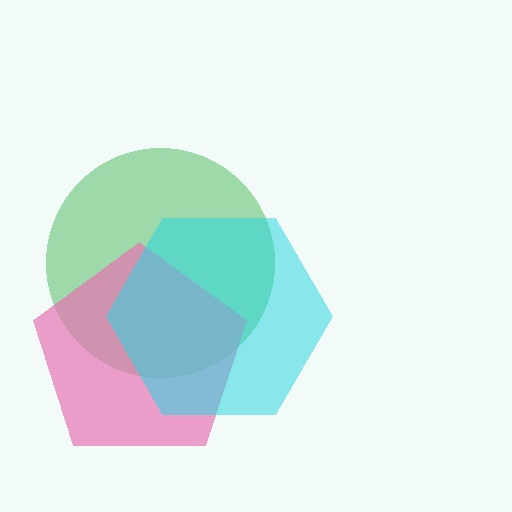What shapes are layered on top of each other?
The layered shapes are: a green circle, a pink pentagon, a cyan hexagon.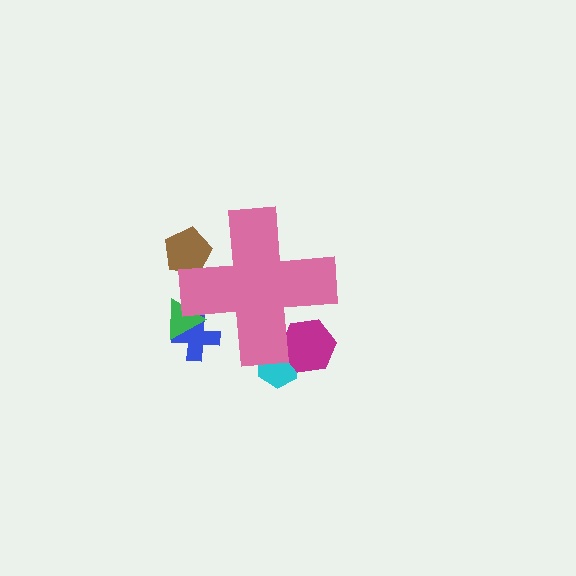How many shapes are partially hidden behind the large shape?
5 shapes are partially hidden.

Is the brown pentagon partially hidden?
Yes, the brown pentagon is partially hidden behind the pink cross.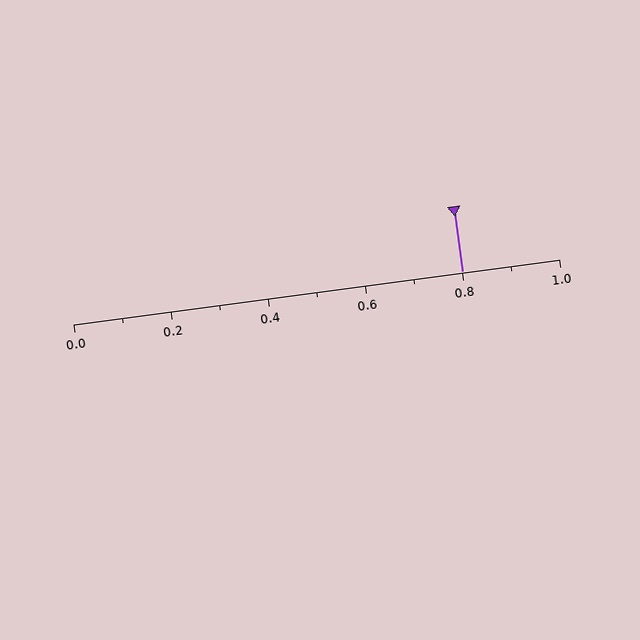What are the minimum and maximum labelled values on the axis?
The axis runs from 0.0 to 1.0.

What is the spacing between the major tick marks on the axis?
The major ticks are spaced 0.2 apart.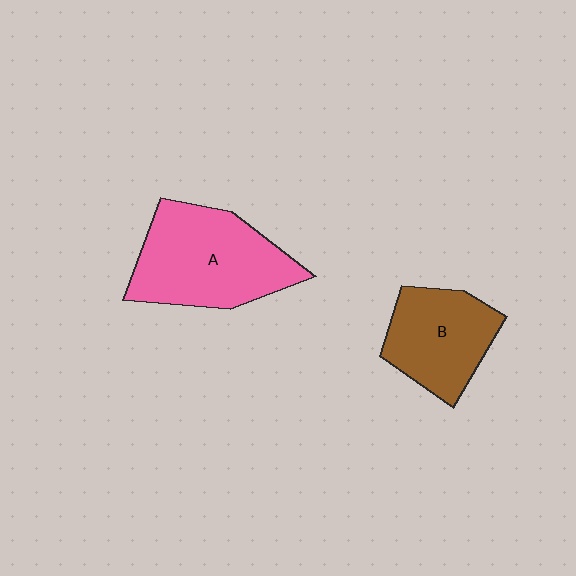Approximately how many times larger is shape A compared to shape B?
Approximately 1.4 times.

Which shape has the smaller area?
Shape B (brown).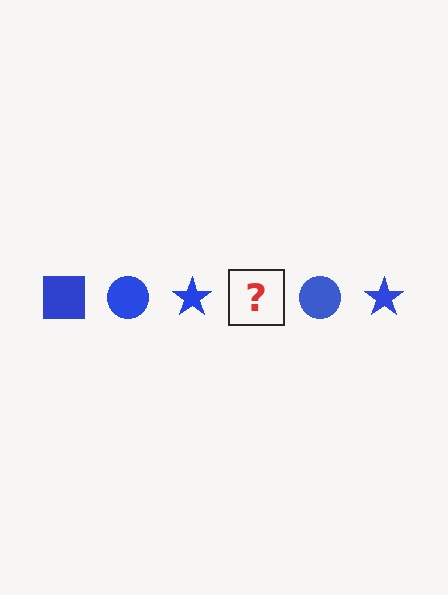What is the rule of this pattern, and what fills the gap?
The rule is that the pattern cycles through square, circle, star shapes in blue. The gap should be filled with a blue square.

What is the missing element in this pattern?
The missing element is a blue square.